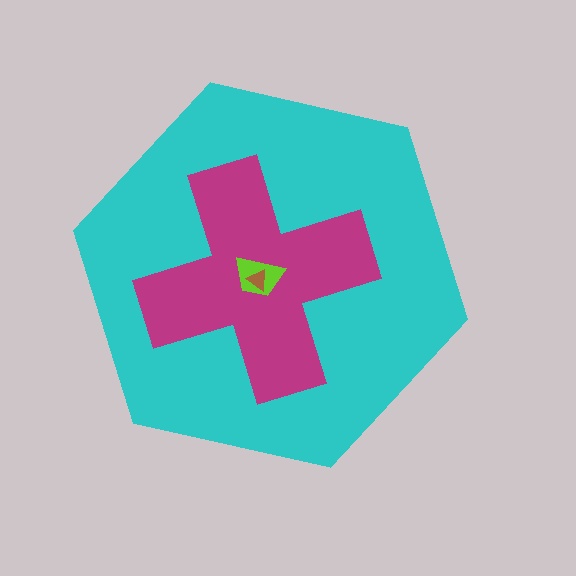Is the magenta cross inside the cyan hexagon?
Yes.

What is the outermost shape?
The cyan hexagon.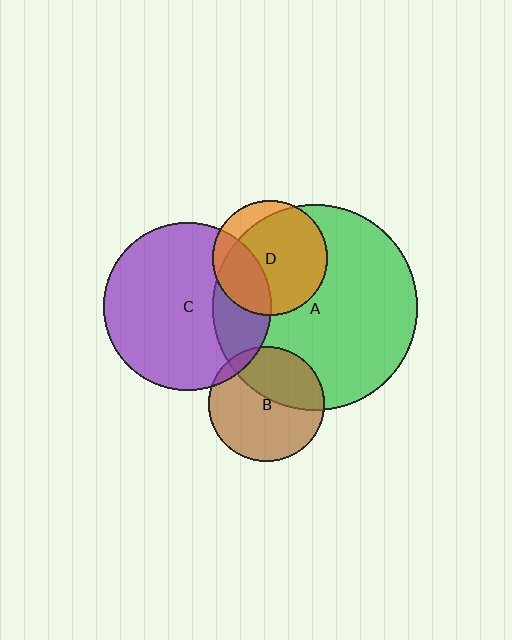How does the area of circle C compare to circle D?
Approximately 2.2 times.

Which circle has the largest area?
Circle A (green).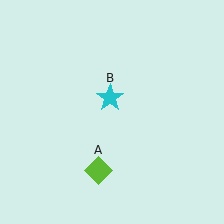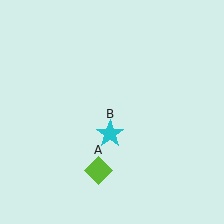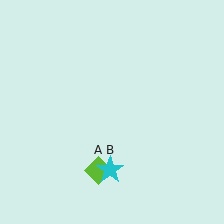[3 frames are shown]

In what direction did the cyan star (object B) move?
The cyan star (object B) moved down.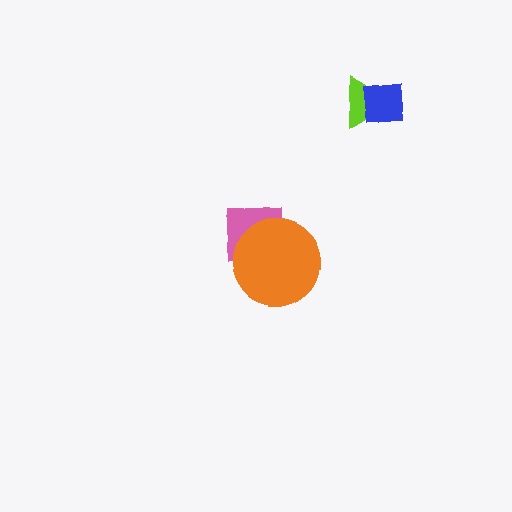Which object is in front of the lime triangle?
The blue square is in front of the lime triangle.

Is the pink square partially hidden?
Yes, it is partially covered by another shape.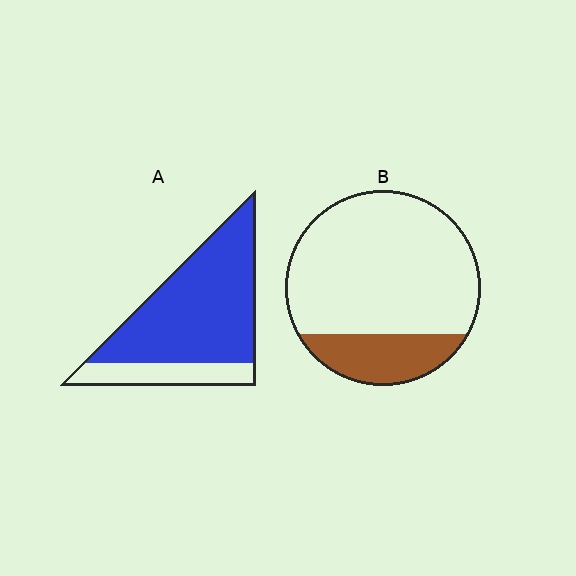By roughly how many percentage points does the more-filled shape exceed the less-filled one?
By roughly 55 percentage points (A over B).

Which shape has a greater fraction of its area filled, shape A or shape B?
Shape A.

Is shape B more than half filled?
No.